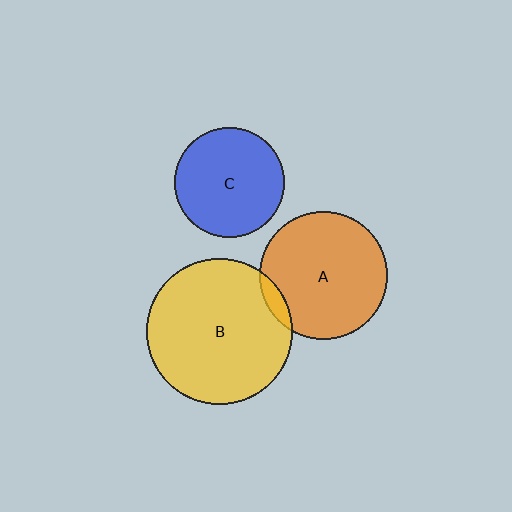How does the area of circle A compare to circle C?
Approximately 1.3 times.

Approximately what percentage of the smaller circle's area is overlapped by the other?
Approximately 5%.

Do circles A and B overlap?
Yes.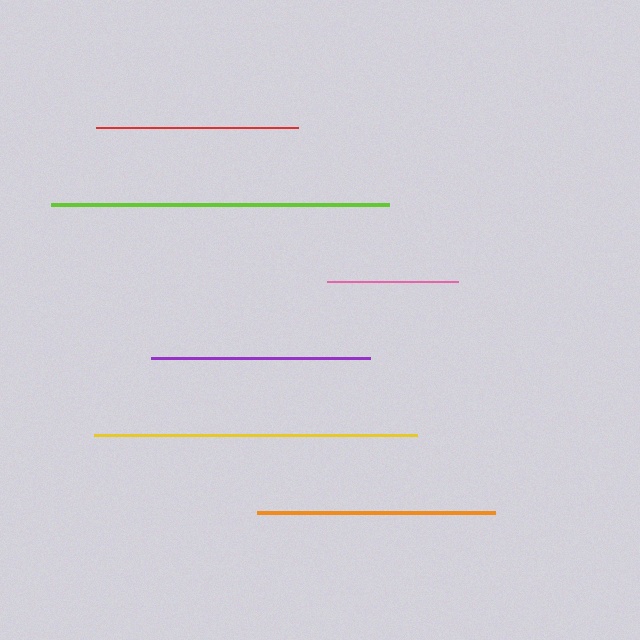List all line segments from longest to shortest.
From longest to shortest: lime, yellow, orange, purple, red, pink.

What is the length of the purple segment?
The purple segment is approximately 220 pixels long.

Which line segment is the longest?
The lime line is the longest at approximately 338 pixels.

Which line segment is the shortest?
The pink line is the shortest at approximately 131 pixels.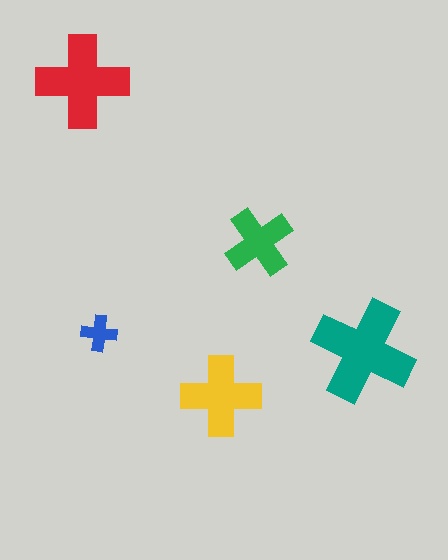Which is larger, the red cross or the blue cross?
The red one.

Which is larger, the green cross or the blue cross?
The green one.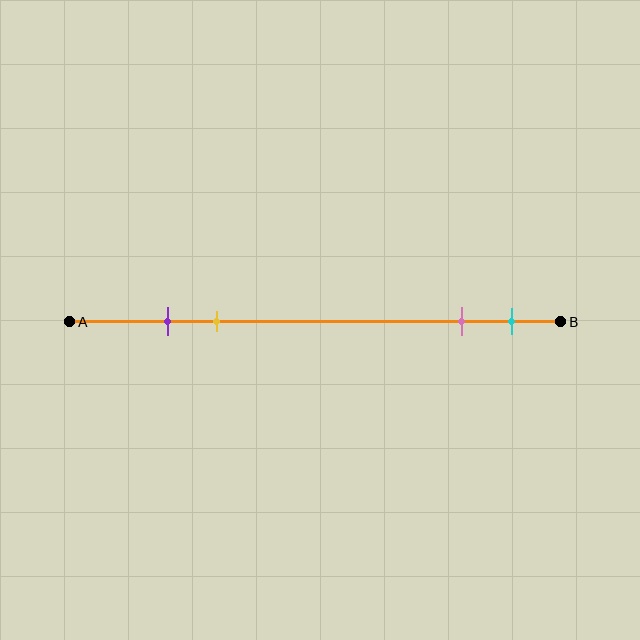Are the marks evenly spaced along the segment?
No, the marks are not evenly spaced.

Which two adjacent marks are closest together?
The purple and yellow marks are the closest adjacent pair.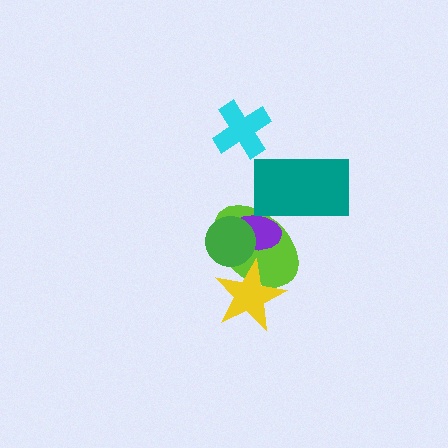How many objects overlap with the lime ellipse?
4 objects overlap with the lime ellipse.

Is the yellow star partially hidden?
No, no other shape covers it.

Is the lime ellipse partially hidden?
Yes, it is partially covered by another shape.